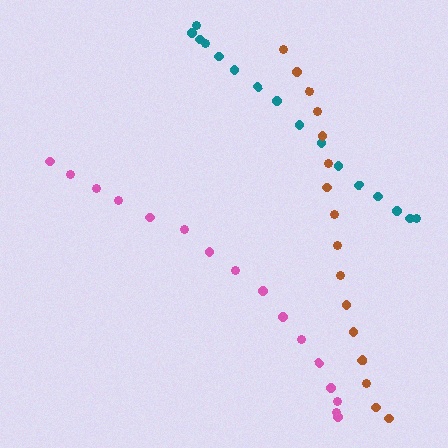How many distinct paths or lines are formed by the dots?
There are 3 distinct paths.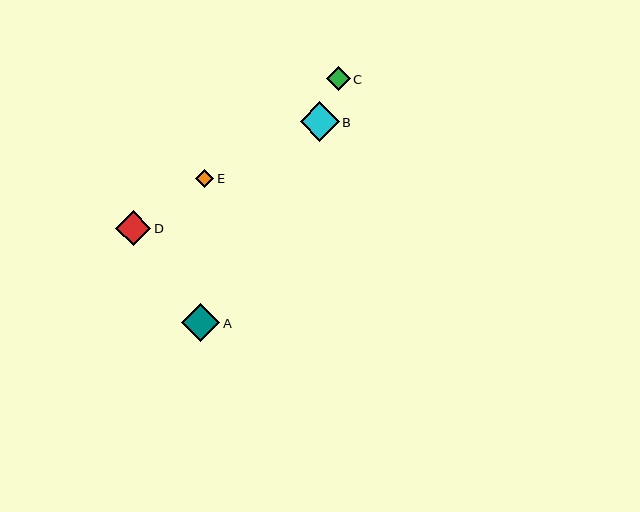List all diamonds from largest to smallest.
From largest to smallest: B, A, D, C, E.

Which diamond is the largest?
Diamond B is the largest with a size of approximately 39 pixels.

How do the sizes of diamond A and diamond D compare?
Diamond A and diamond D are approximately the same size.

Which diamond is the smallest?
Diamond E is the smallest with a size of approximately 18 pixels.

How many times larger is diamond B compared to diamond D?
Diamond B is approximately 1.1 times the size of diamond D.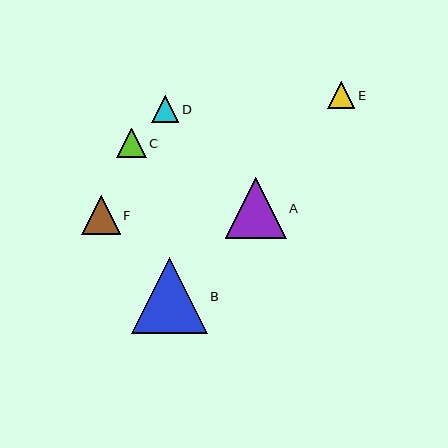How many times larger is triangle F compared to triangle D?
Triangle F is approximately 1.4 times the size of triangle D.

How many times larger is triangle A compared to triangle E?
Triangle A is approximately 2.3 times the size of triangle E.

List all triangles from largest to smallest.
From largest to smallest: B, A, F, C, D, E.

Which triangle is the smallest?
Triangle E is the smallest with a size of approximately 27 pixels.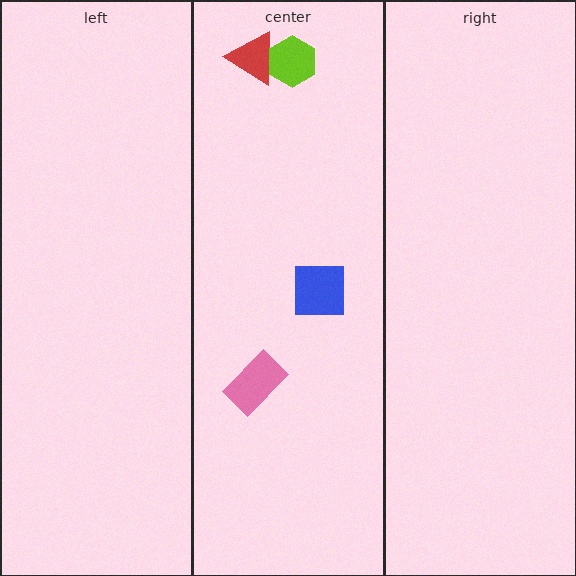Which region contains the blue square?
The center region.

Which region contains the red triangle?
The center region.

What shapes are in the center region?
The blue square, the red triangle, the lime hexagon, the pink rectangle.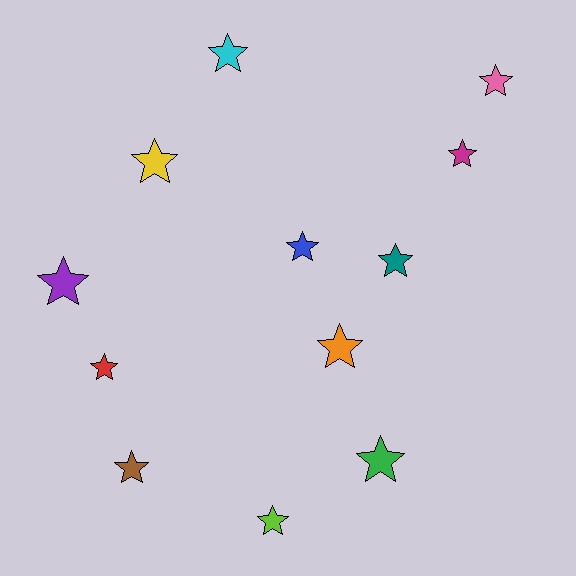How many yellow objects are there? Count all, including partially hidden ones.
There is 1 yellow object.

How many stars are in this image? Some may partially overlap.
There are 12 stars.